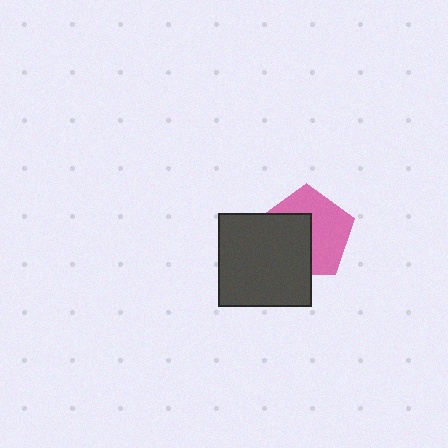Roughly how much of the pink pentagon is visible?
About half of it is visible (roughly 55%).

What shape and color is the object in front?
The object in front is a dark gray square.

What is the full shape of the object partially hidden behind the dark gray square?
The partially hidden object is a pink pentagon.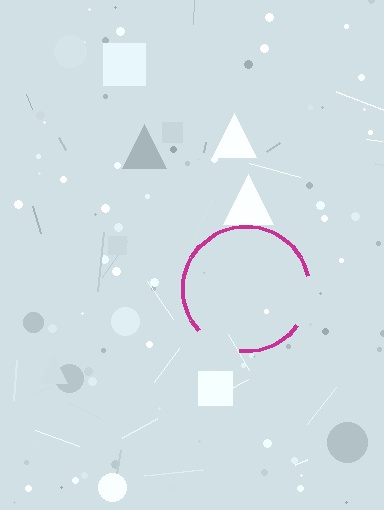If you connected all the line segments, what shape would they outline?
They would outline a circle.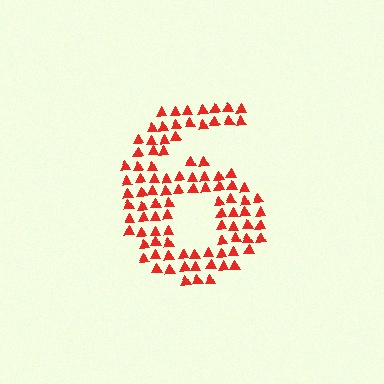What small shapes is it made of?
It is made of small triangles.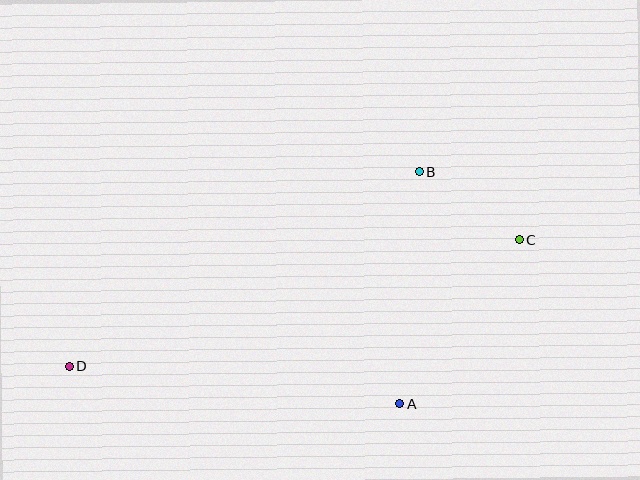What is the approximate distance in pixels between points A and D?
The distance between A and D is approximately 332 pixels.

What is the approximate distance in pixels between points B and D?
The distance between B and D is approximately 400 pixels.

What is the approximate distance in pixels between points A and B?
The distance between A and B is approximately 233 pixels.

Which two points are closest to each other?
Points B and C are closest to each other.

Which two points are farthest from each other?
Points C and D are farthest from each other.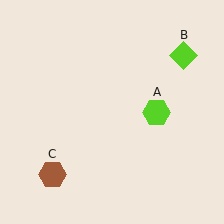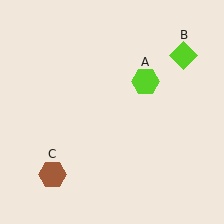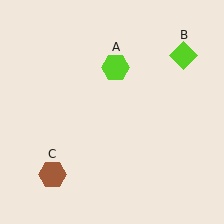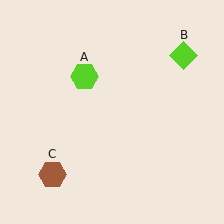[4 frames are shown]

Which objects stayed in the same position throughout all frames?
Lime diamond (object B) and brown hexagon (object C) remained stationary.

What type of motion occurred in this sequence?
The lime hexagon (object A) rotated counterclockwise around the center of the scene.